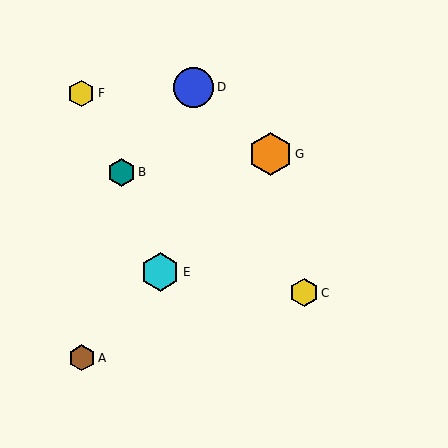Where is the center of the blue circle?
The center of the blue circle is at (193, 87).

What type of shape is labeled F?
Shape F is a yellow hexagon.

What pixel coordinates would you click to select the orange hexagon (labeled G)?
Click at (271, 154) to select the orange hexagon G.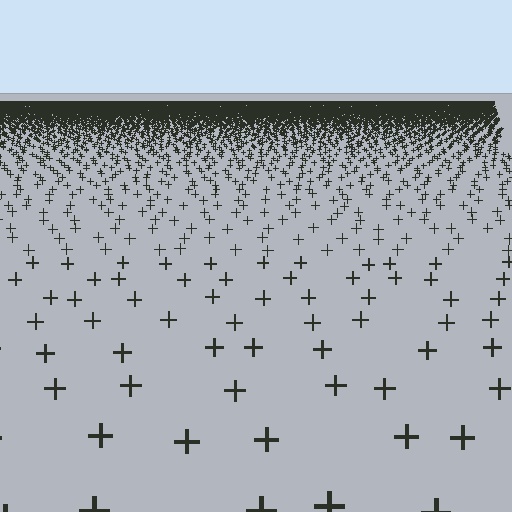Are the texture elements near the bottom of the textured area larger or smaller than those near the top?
Larger. Near the bottom, elements are closer to the viewer and appear at a bigger on-screen size.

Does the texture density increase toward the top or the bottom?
Density increases toward the top.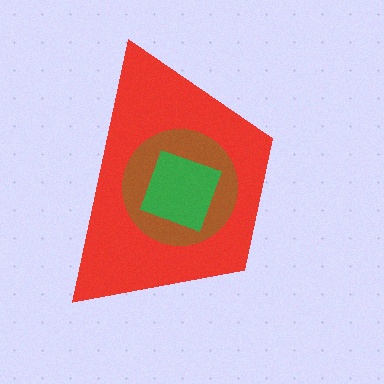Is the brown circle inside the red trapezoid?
Yes.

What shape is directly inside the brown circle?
The green diamond.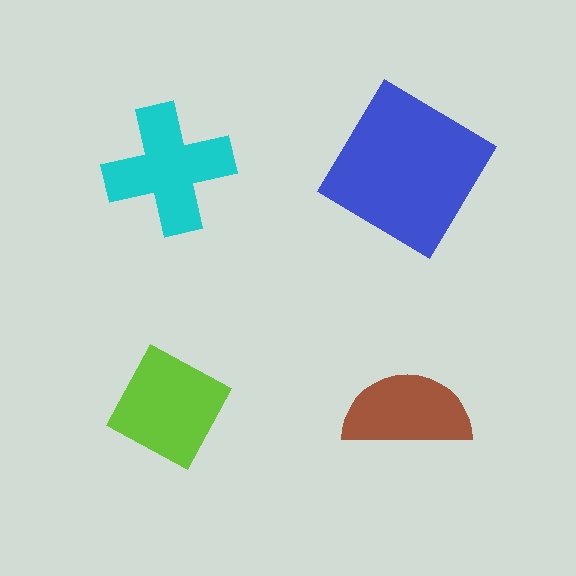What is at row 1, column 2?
A blue diamond.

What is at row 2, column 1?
A lime diamond.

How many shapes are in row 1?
2 shapes.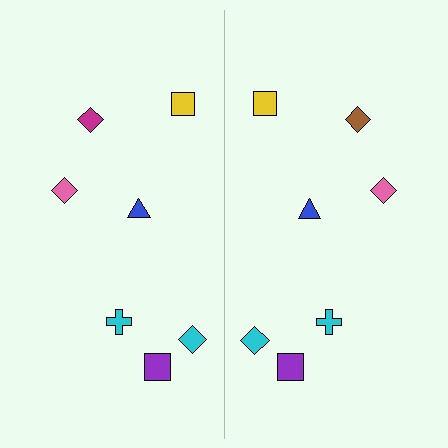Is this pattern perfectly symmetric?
No, the pattern is not perfectly symmetric. The brown diamond on the right side breaks the symmetry — its mirror counterpart is magenta.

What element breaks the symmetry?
The brown diamond on the right side breaks the symmetry — its mirror counterpart is magenta.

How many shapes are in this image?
There are 14 shapes in this image.